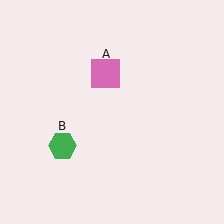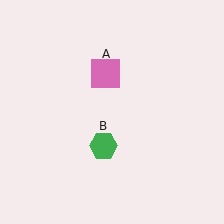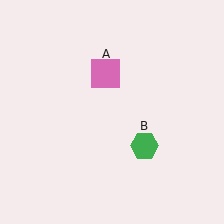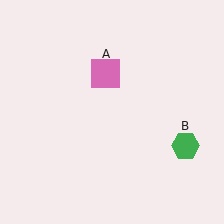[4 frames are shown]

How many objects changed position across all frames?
1 object changed position: green hexagon (object B).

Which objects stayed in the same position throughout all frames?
Pink square (object A) remained stationary.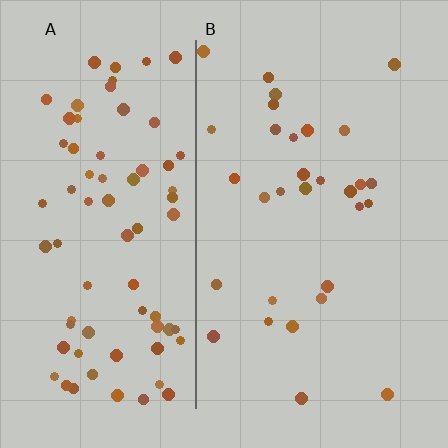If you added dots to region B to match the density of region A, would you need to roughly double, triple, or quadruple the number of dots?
Approximately triple.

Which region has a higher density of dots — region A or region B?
A (the left).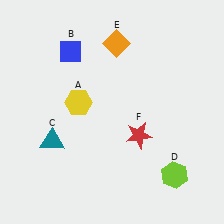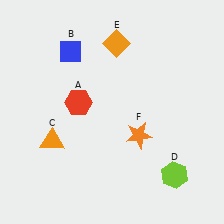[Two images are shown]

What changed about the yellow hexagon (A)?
In Image 1, A is yellow. In Image 2, it changed to red.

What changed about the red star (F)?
In Image 1, F is red. In Image 2, it changed to orange.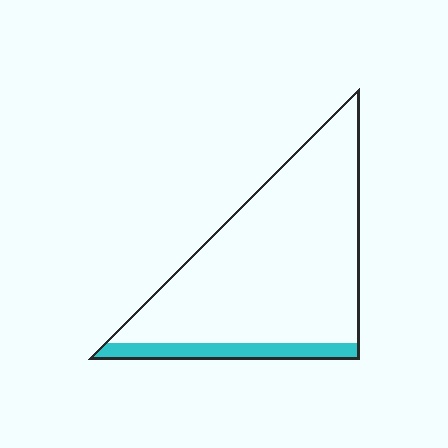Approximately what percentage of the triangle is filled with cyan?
Approximately 10%.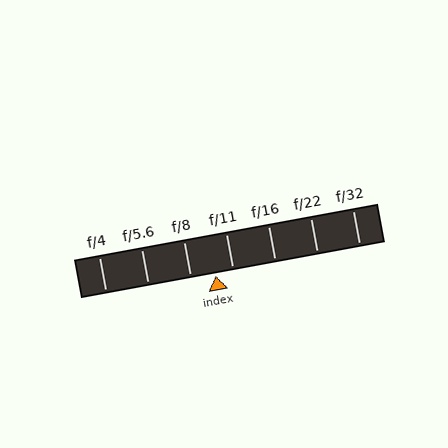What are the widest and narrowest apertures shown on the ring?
The widest aperture shown is f/4 and the narrowest is f/32.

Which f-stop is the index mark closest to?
The index mark is closest to f/11.